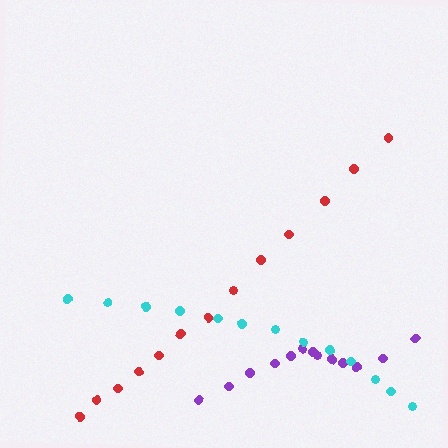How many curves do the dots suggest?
There are 3 distinct paths.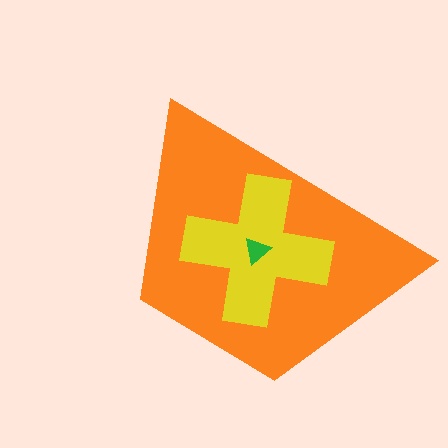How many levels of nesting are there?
3.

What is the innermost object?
The green triangle.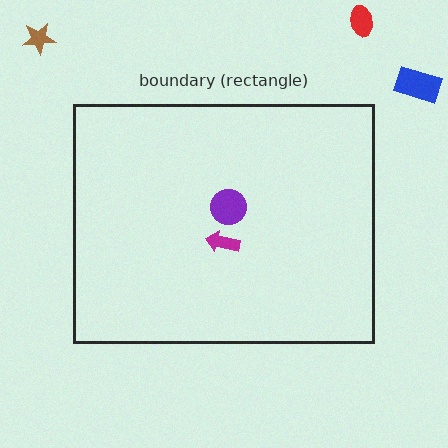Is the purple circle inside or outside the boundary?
Inside.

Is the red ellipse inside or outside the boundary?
Outside.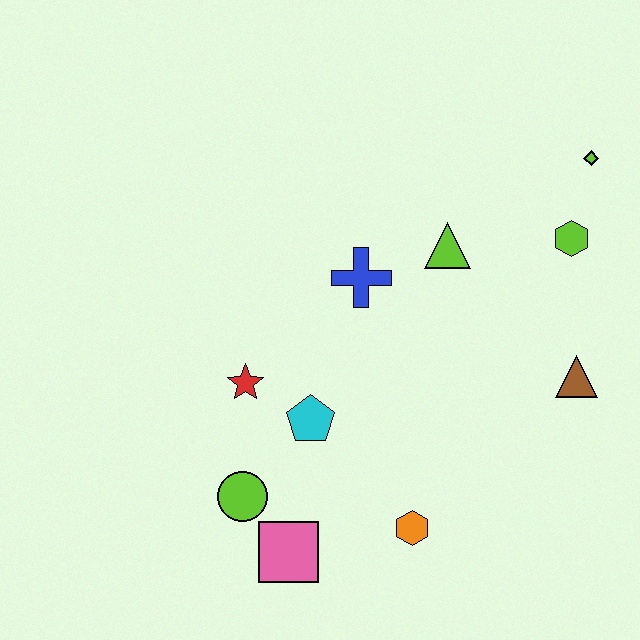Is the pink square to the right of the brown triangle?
No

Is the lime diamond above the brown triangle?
Yes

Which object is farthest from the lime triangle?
The pink square is farthest from the lime triangle.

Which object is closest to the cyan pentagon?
The red star is closest to the cyan pentagon.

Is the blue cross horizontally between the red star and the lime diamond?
Yes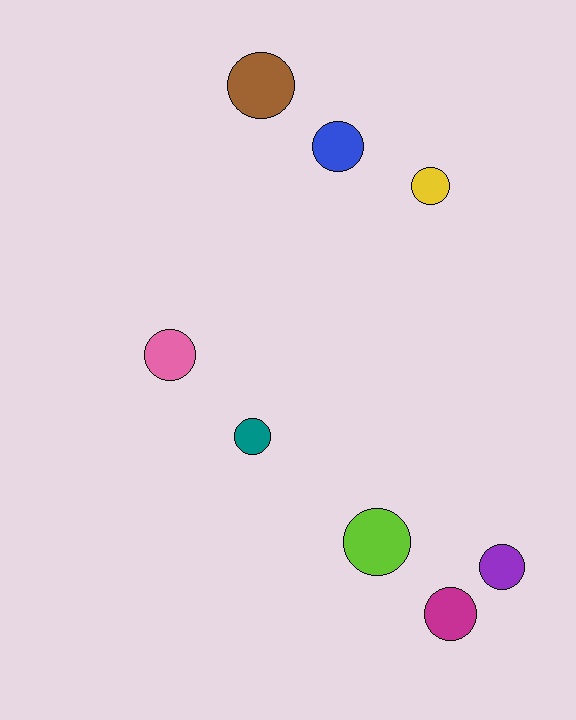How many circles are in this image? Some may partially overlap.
There are 8 circles.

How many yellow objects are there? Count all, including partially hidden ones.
There is 1 yellow object.